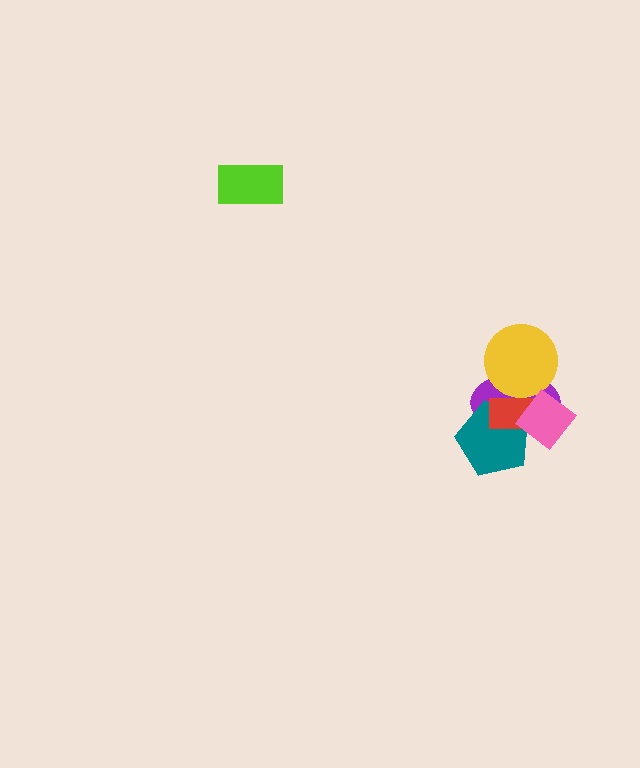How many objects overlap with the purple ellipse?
4 objects overlap with the purple ellipse.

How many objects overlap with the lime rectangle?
0 objects overlap with the lime rectangle.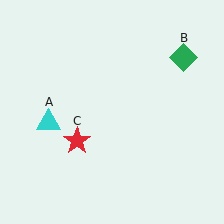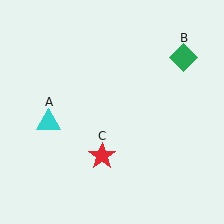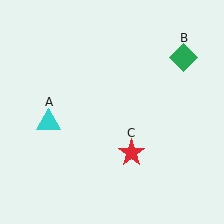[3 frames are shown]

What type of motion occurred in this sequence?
The red star (object C) rotated counterclockwise around the center of the scene.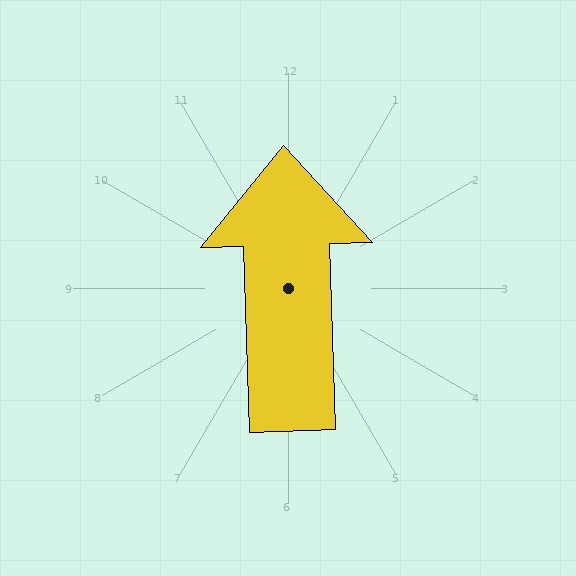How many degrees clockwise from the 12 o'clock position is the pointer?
Approximately 358 degrees.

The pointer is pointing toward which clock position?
Roughly 12 o'clock.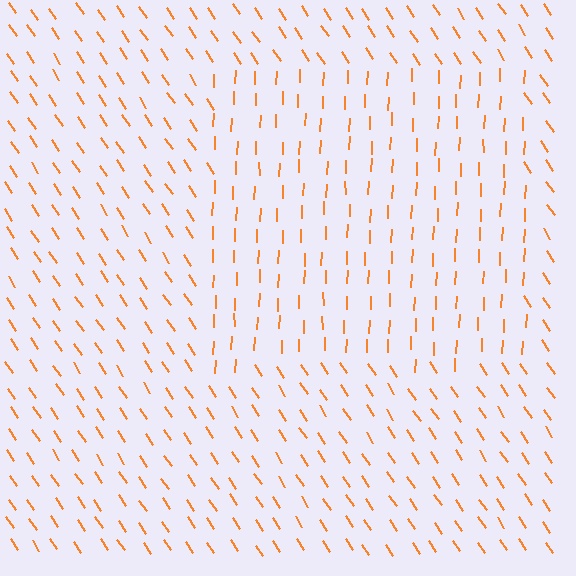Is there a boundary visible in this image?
Yes, there is a texture boundary formed by a change in line orientation.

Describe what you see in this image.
The image is filled with small orange line segments. A rectangle region in the image has lines oriented differently from the surrounding lines, creating a visible texture boundary.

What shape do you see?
I see a rectangle.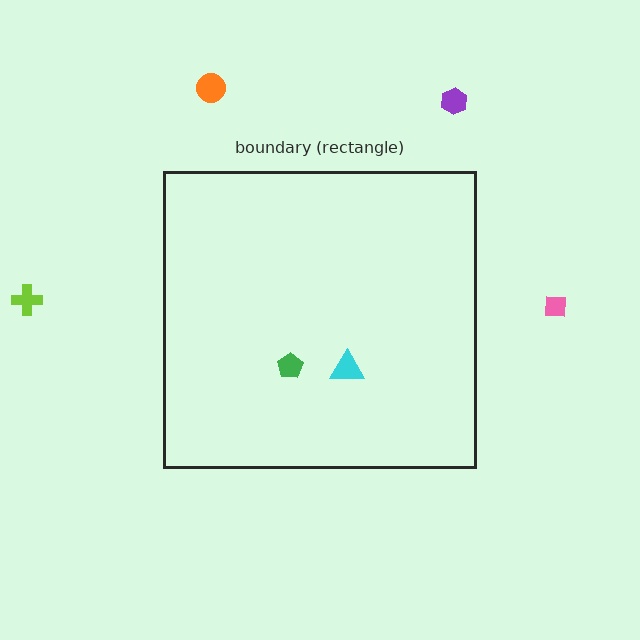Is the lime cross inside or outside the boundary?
Outside.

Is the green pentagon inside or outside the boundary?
Inside.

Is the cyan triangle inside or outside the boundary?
Inside.